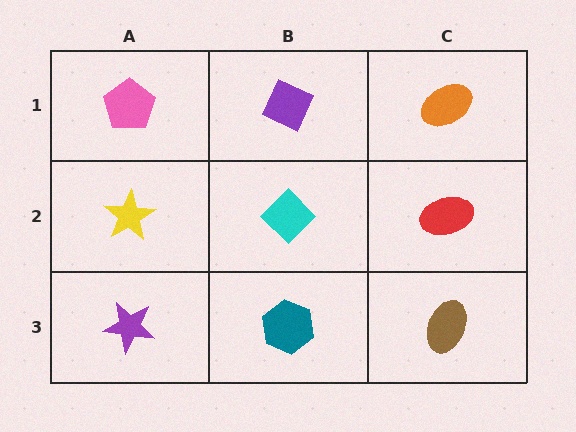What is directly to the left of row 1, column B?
A pink pentagon.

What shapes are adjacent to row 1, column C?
A red ellipse (row 2, column C), a purple diamond (row 1, column B).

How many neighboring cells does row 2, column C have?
3.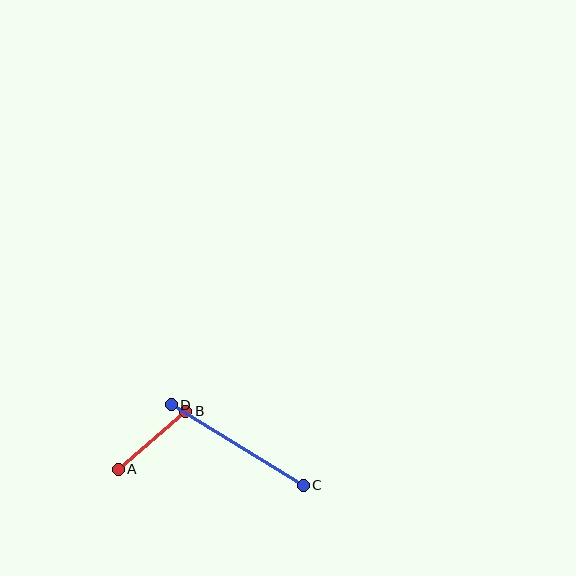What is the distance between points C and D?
The distance is approximately 155 pixels.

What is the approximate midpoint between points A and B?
The midpoint is at approximately (152, 440) pixels.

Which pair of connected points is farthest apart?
Points C and D are farthest apart.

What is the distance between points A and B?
The distance is approximately 89 pixels.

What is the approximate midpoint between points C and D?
The midpoint is at approximately (237, 445) pixels.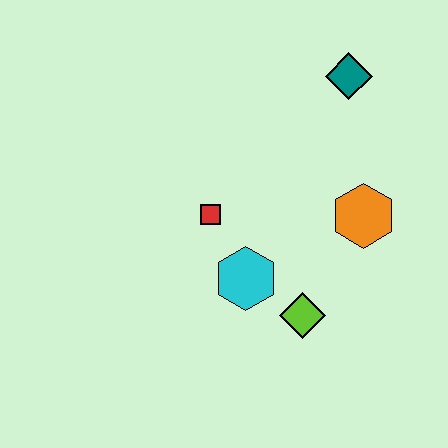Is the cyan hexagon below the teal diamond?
Yes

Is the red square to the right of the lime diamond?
No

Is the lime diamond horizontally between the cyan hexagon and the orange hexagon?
Yes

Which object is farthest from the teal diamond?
The lime diamond is farthest from the teal diamond.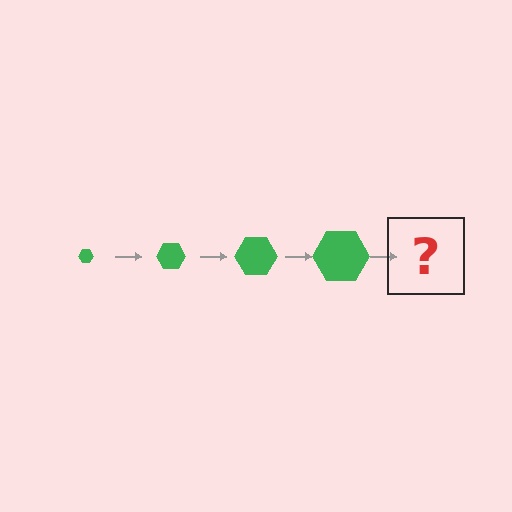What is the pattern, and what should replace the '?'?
The pattern is that the hexagon gets progressively larger each step. The '?' should be a green hexagon, larger than the previous one.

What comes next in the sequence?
The next element should be a green hexagon, larger than the previous one.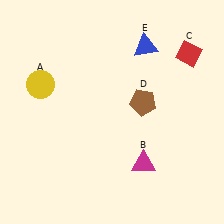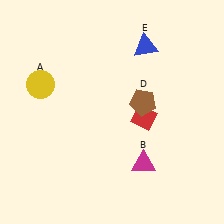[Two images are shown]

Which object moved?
The red diamond (C) moved down.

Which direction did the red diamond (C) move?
The red diamond (C) moved down.